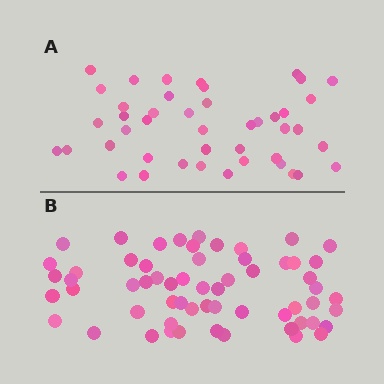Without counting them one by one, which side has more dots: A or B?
Region B (the bottom region) has more dots.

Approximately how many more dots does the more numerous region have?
Region B has approximately 15 more dots than region A.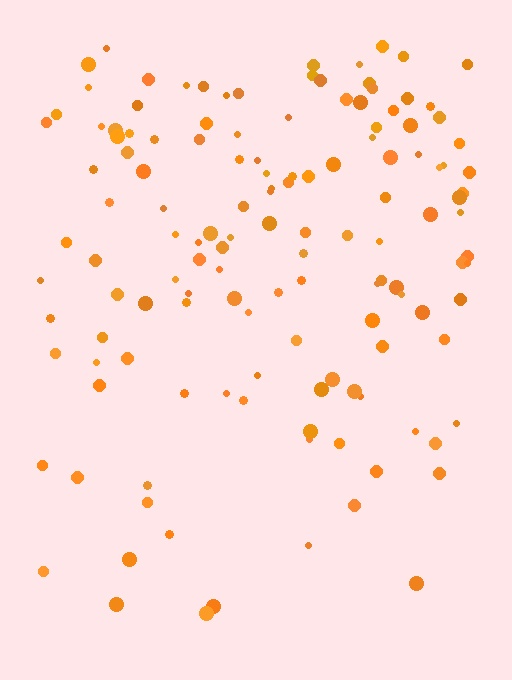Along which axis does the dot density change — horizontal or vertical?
Vertical.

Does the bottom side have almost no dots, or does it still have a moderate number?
Still a moderate number, just noticeably fewer than the top.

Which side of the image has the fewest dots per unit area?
The bottom.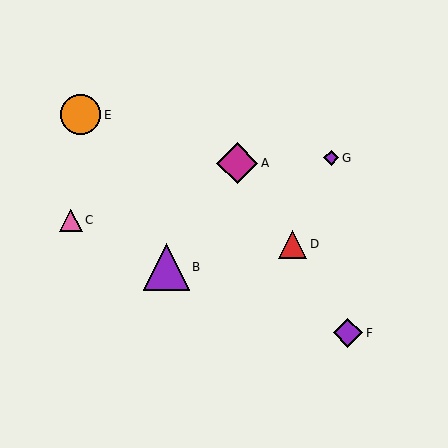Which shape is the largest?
The purple triangle (labeled B) is the largest.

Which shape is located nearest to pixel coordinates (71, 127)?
The orange circle (labeled E) at (81, 115) is nearest to that location.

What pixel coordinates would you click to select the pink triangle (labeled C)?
Click at (71, 220) to select the pink triangle C.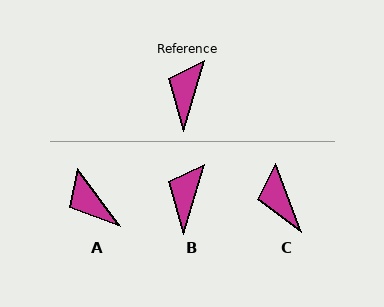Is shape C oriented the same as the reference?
No, it is off by about 37 degrees.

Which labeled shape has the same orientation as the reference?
B.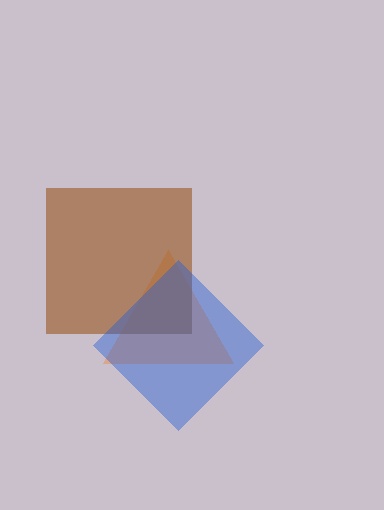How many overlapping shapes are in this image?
There are 3 overlapping shapes in the image.